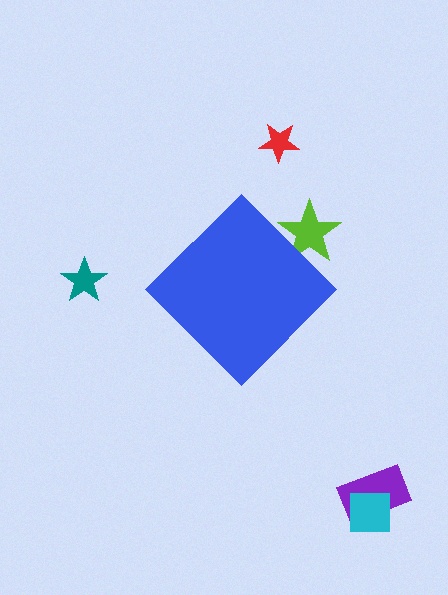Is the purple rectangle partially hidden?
No, the purple rectangle is fully visible.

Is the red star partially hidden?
No, the red star is fully visible.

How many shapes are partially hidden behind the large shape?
1 shape is partially hidden.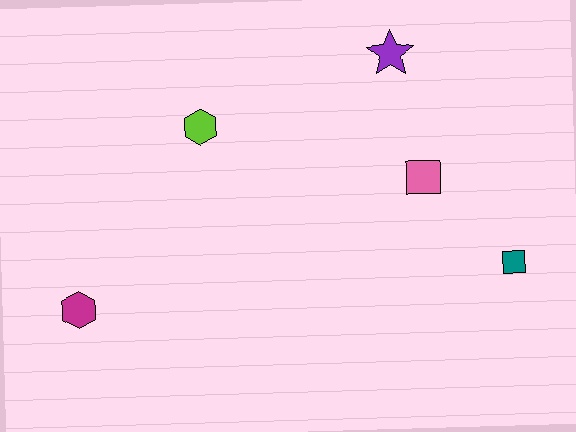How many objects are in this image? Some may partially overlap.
There are 5 objects.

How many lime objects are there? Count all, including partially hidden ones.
There is 1 lime object.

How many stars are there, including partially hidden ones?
There is 1 star.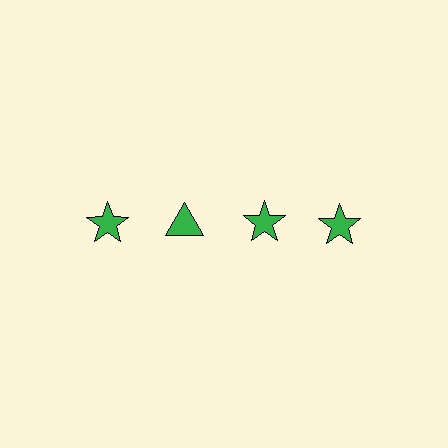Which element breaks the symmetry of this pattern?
The green triangle in the top row, second from left column breaks the symmetry. All other shapes are green stars.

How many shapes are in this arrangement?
There are 4 shapes arranged in a grid pattern.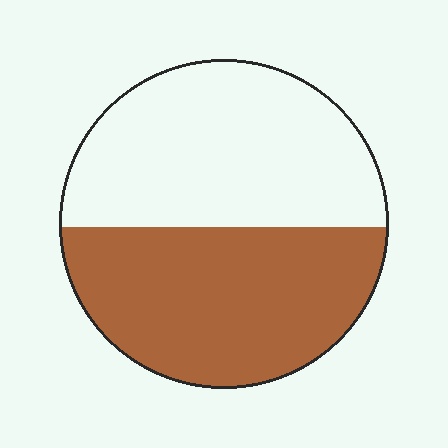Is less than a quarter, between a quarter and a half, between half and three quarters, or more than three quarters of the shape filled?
Between a quarter and a half.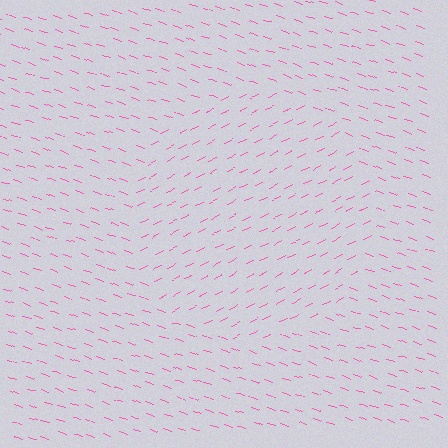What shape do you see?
I see a circle.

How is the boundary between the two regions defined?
The boundary is defined purely by a change in line orientation (approximately 45 degrees difference). All lines are the same color and thickness.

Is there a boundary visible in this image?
Yes, there is a texture boundary formed by a change in line orientation.